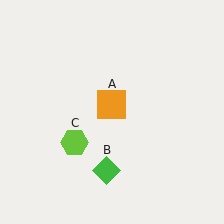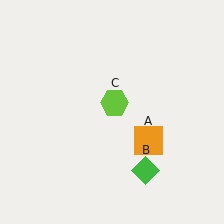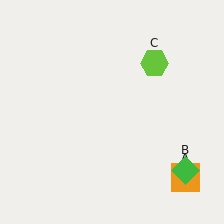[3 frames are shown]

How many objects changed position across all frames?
3 objects changed position: orange square (object A), green diamond (object B), lime hexagon (object C).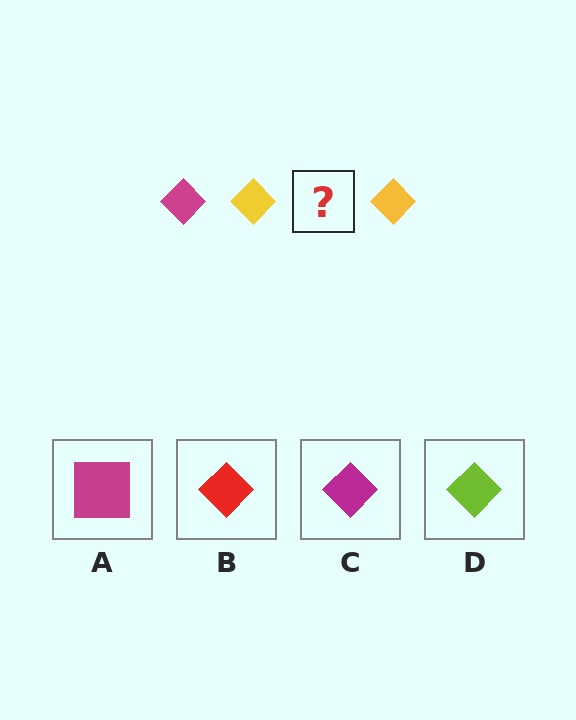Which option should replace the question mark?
Option C.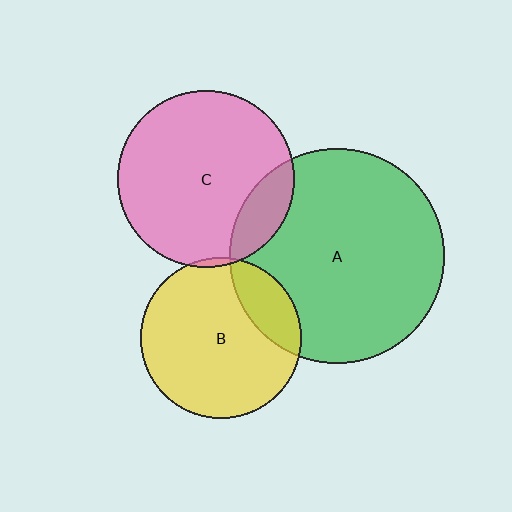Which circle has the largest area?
Circle A (green).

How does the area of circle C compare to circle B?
Approximately 1.2 times.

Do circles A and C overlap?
Yes.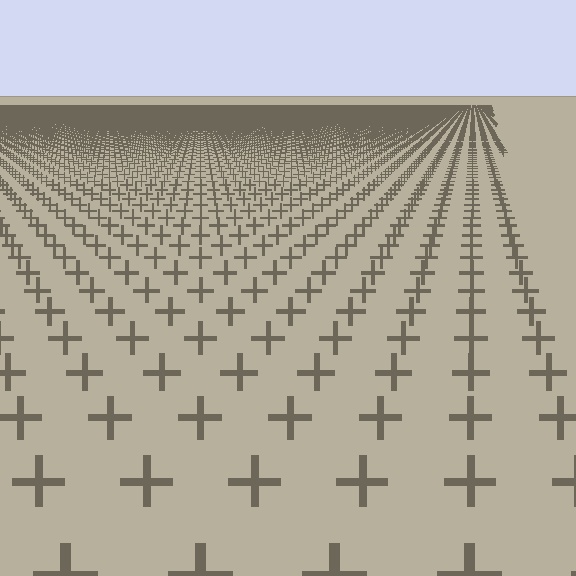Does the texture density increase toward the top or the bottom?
Density increases toward the top.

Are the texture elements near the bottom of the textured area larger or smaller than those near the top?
Larger. Near the bottom, elements are closer to the viewer and appear at a bigger on-screen size.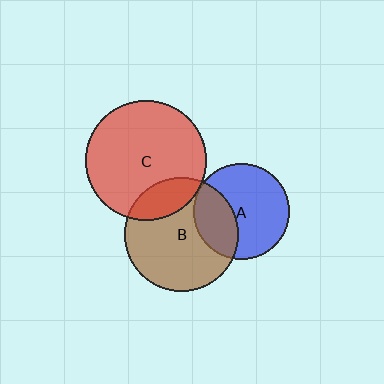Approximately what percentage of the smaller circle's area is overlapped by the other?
Approximately 20%.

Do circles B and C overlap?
Yes.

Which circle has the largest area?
Circle C (red).